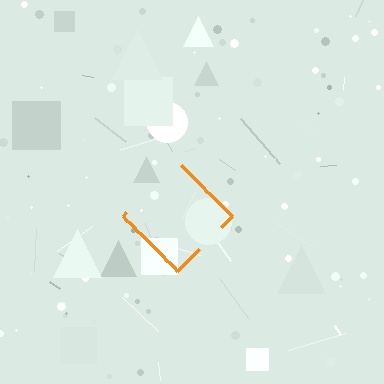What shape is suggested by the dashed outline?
The dashed outline suggests a diamond.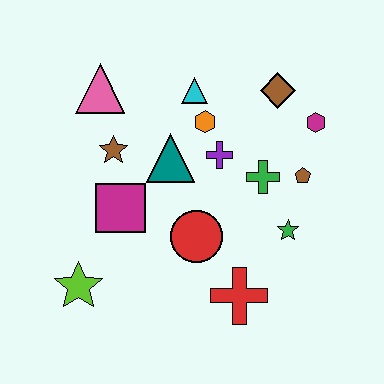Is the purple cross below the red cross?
No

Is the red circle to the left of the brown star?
No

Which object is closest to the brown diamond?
The magenta hexagon is closest to the brown diamond.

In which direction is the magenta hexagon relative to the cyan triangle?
The magenta hexagon is to the right of the cyan triangle.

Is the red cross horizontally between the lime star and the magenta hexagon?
Yes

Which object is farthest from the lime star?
The magenta hexagon is farthest from the lime star.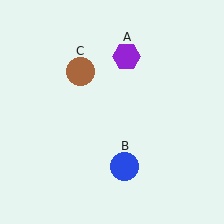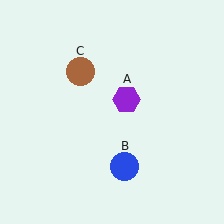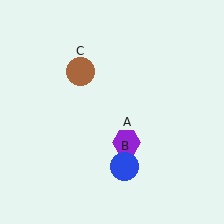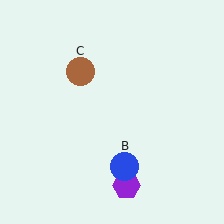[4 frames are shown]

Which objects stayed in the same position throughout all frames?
Blue circle (object B) and brown circle (object C) remained stationary.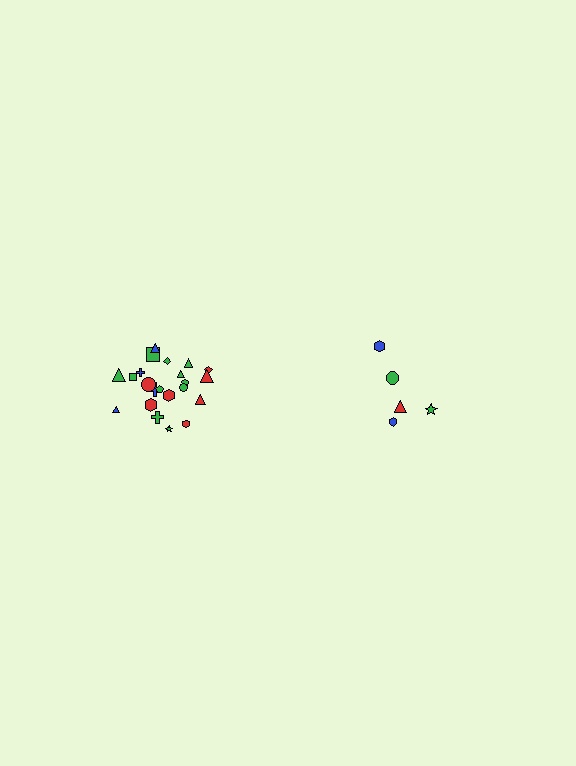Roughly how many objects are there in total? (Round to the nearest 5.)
Roughly 25 objects in total.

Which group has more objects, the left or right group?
The left group.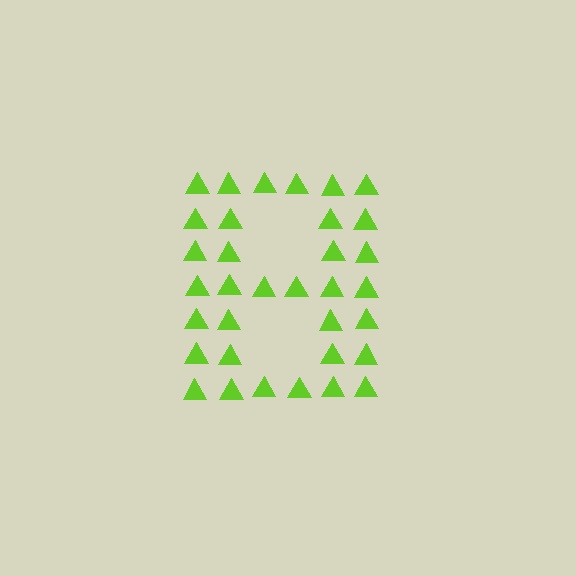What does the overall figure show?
The overall figure shows the letter B.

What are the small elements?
The small elements are triangles.